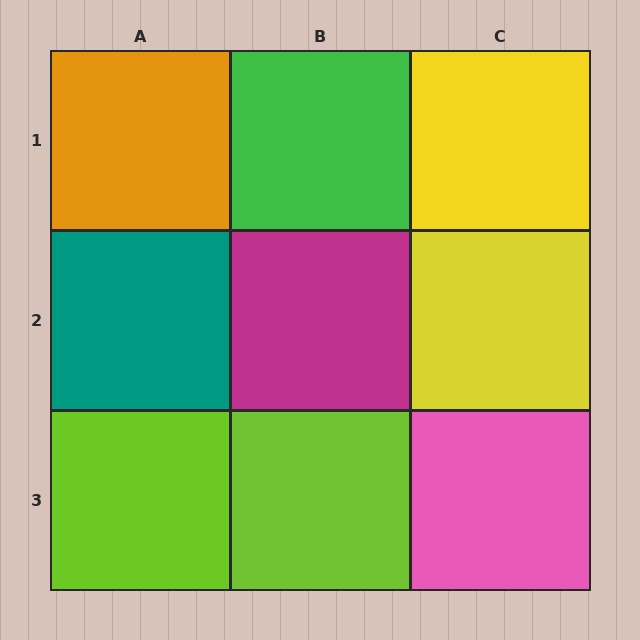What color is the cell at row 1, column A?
Orange.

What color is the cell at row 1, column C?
Yellow.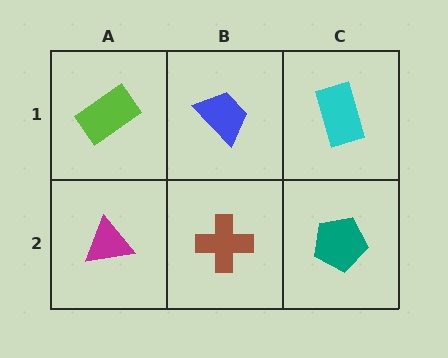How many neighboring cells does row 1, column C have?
2.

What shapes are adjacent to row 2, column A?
A lime rectangle (row 1, column A), a brown cross (row 2, column B).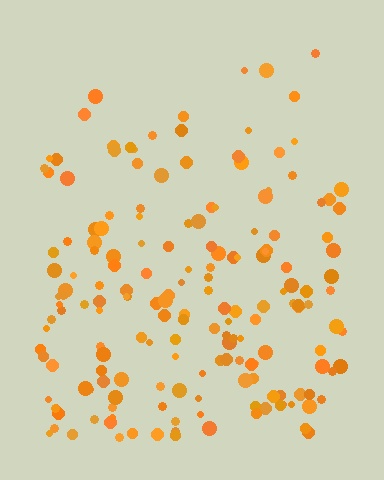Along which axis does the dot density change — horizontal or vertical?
Vertical.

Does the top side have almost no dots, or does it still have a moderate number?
Still a moderate number, just noticeably fewer than the bottom.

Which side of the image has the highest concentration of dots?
The bottom.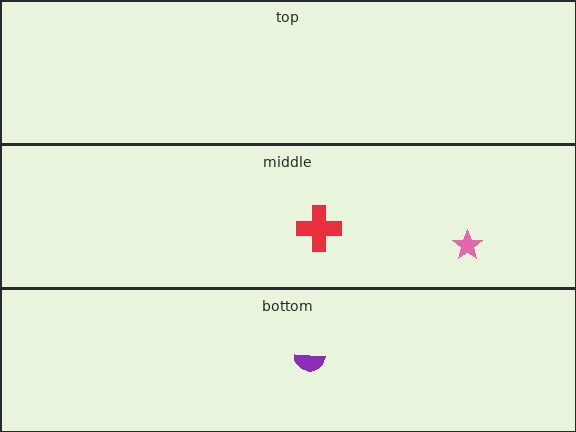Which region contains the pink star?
The middle region.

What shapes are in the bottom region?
The purple semicircle.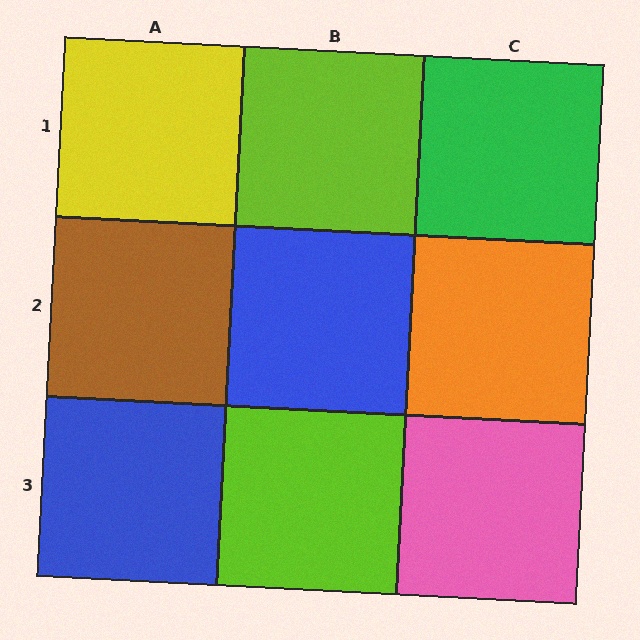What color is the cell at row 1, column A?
Yellow.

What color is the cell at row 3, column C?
Pink.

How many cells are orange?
1 cell is orange.